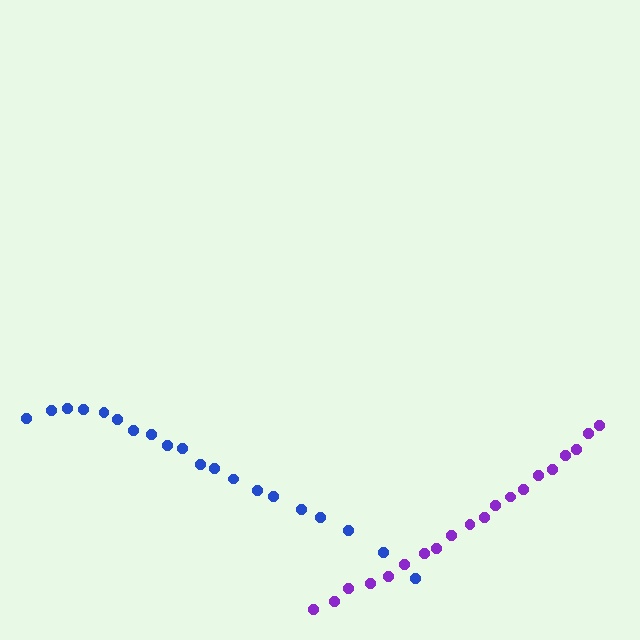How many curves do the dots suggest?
There are 2 distinct paths.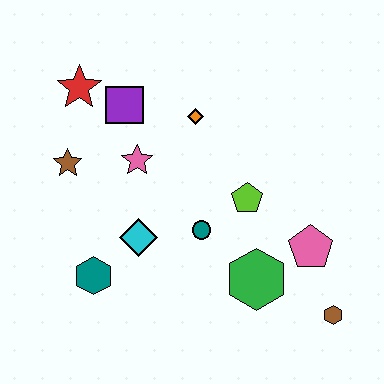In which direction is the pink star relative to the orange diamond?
The pink star is to the left of the orange diamond.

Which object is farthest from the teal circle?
The red star is farthest from the teal circle.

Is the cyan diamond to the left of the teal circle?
Yes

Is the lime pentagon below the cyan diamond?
No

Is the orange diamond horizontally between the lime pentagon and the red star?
Yes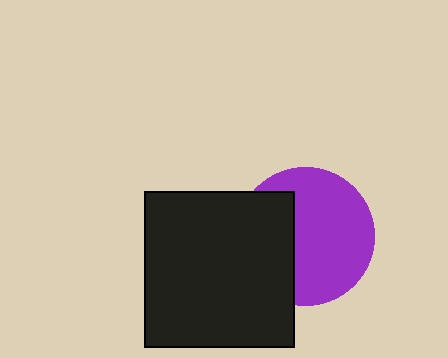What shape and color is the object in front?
The object in front is a black rectangle.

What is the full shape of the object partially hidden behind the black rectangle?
The partially hidden object is a purple circle.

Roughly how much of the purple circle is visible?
About half of it is visible (roughly 63%).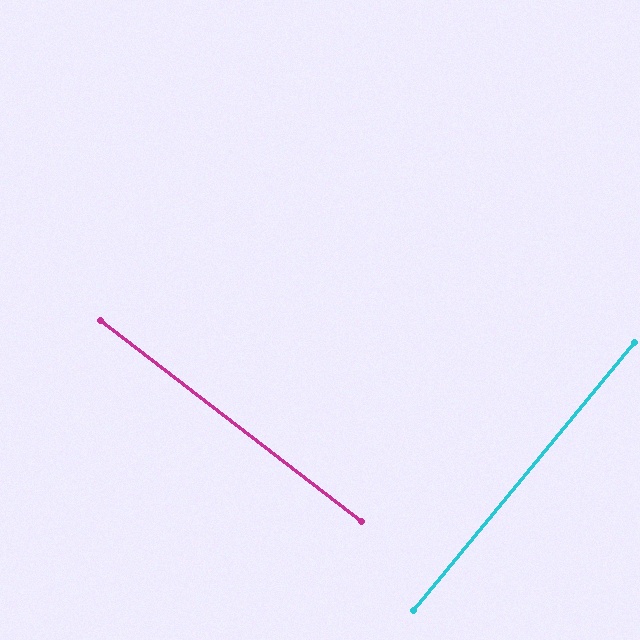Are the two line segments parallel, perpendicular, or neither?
Perpendicular — they meet at approximately 88°.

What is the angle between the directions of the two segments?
Approximately 88 degrees.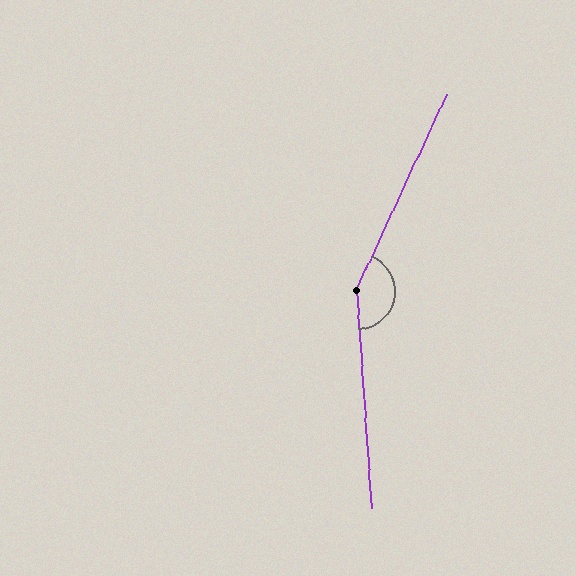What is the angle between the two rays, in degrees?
Approximately 151 degrees.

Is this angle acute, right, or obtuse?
It is obtuse.